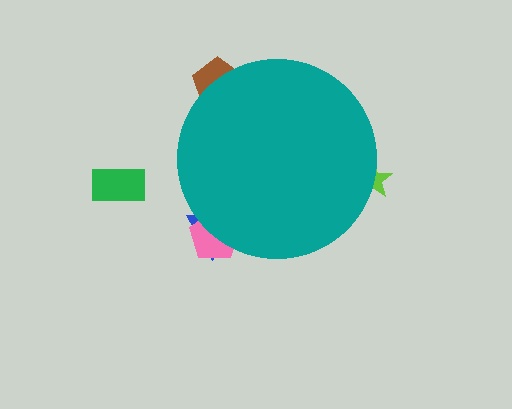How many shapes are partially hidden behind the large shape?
4 shapes are partially hidden.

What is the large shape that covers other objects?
A teal circle.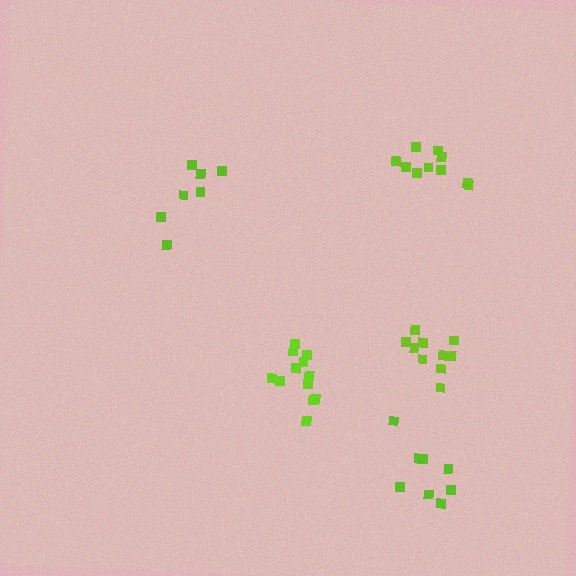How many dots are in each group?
Group 1: 7 dots, Group 2: 12 dots, Group 3: 10 dots, Group 4: 8 dots, Group 5: 10 dots (47 total).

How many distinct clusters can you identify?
There are 5 distinct clusters.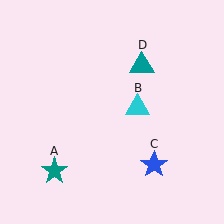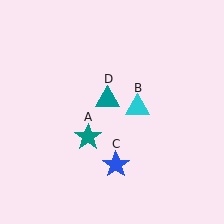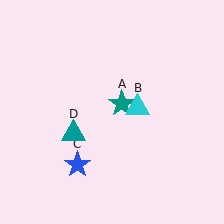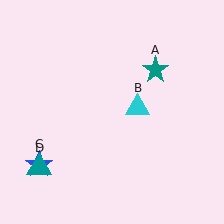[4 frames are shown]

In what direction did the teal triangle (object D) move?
The teal triangle (object D) moved down and to the left.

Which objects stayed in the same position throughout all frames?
Cyan triangle (object B) remained stationary.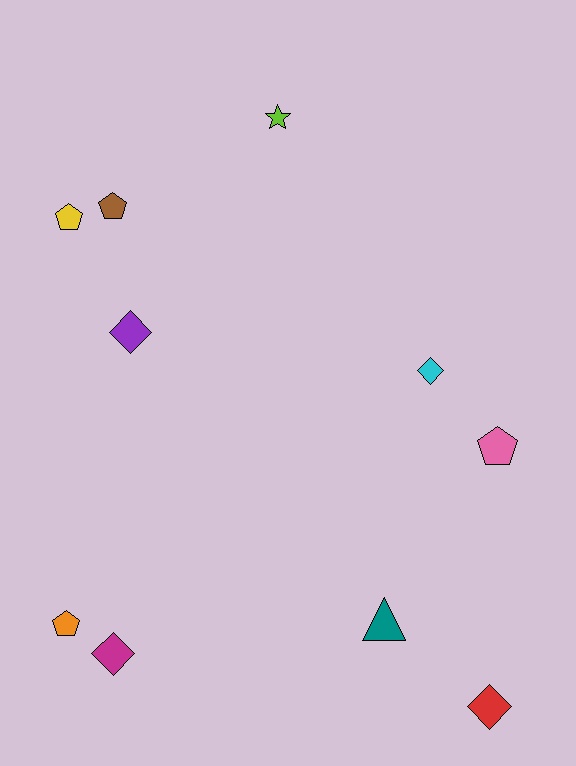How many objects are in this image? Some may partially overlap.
There are 10 objects.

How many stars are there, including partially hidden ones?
There is 1 star.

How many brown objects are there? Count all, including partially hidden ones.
There is 1 brown object.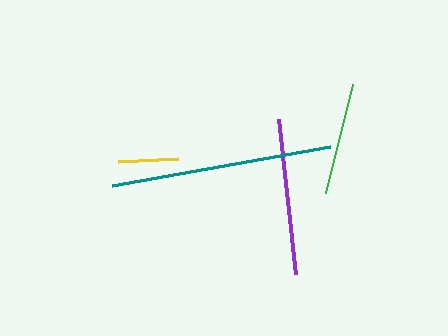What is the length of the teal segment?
The teal segment is approximately 222 pixels long.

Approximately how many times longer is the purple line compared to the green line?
The purple line is approximately 1.4 times the length of the green line.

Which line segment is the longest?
The teal line is the longest at approximately 222 pixels.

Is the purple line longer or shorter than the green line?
The purple line is longer than the green line.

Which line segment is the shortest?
The yellow line is the shortest at approximately 60 pixels.